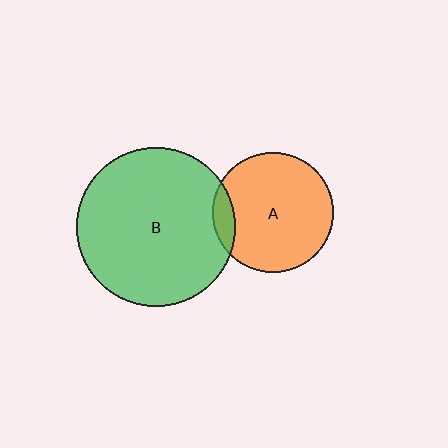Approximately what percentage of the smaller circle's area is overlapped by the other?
Approximately 10%.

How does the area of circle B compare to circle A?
Approximately 1.8 times.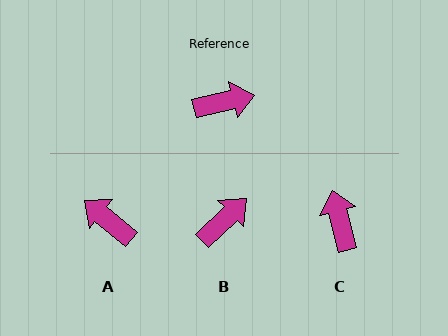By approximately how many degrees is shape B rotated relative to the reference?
Approximately 31 degrees counter-clockwise.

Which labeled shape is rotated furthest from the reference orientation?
A, about 128 degrees away.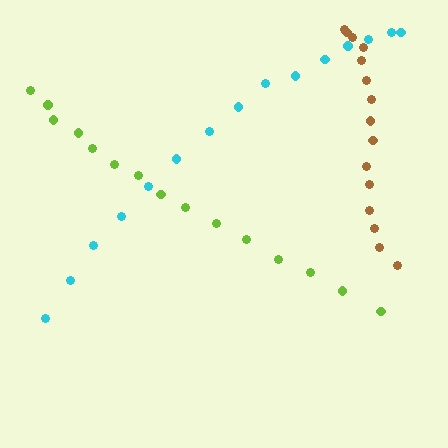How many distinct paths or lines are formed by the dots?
There are 3 distinct paths.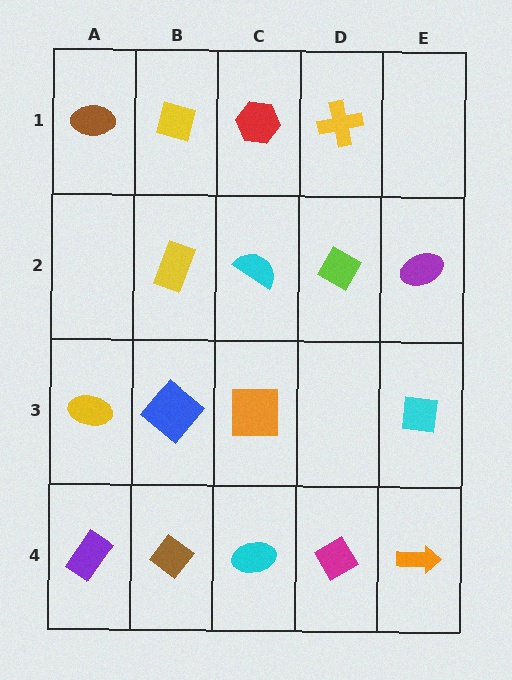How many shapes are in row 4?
5 shapes.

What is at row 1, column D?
A yellow cross.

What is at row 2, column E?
A purple ellipse.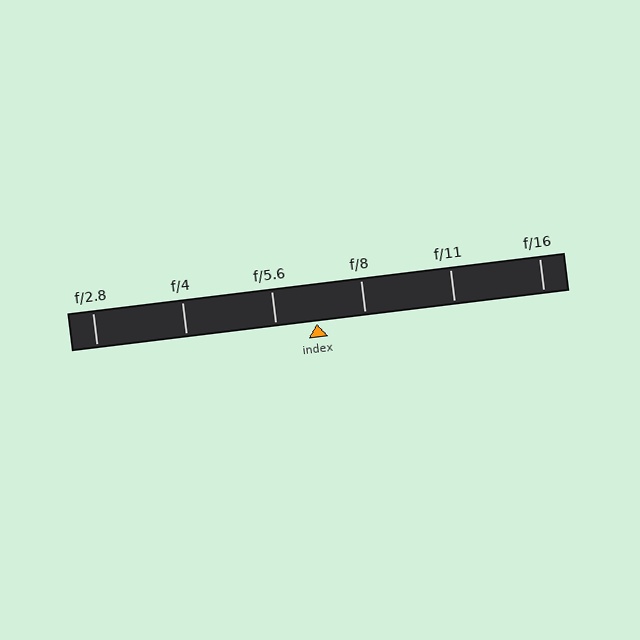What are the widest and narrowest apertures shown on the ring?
The widest aperture shown is f/2.8 and the narrowest is f/16.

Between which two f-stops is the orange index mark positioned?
The index mark is between f/5.6 and f/8.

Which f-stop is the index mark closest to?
The index mark is closest to f/5.6.